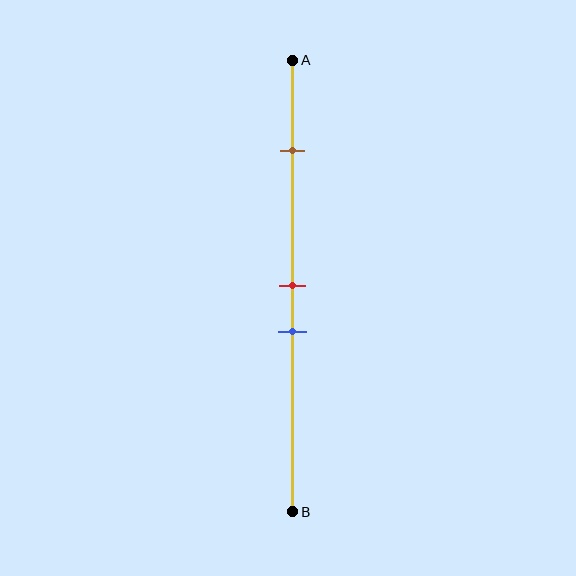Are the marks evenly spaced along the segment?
No, the marks are not evenly spaced.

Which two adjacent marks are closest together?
The red and blue marks are the closest adjacent pair.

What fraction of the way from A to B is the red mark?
The red mark is approximately 50% (0.5) of the way from A to B.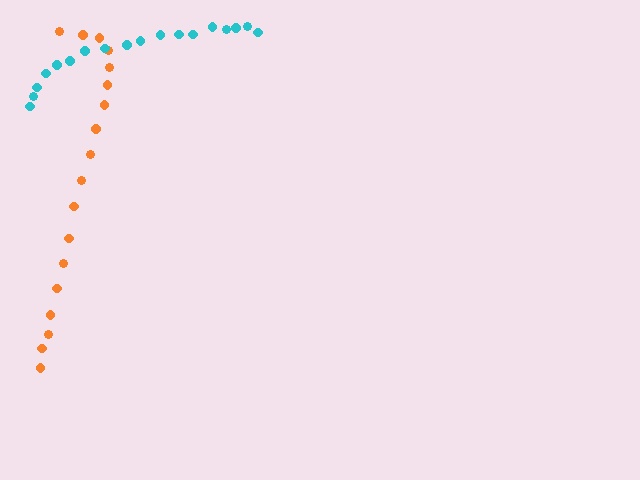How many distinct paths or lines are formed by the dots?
There are 2 distinct paths.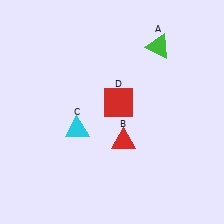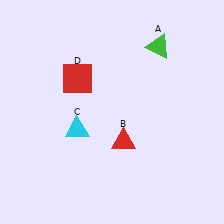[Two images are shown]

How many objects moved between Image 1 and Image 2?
1 object moved between the two images.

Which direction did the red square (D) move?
The red square (D) moved left.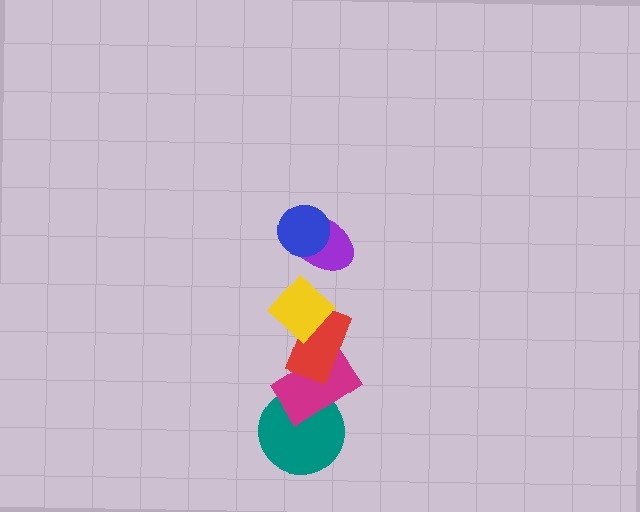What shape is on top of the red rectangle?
The yellow diamond is on top of the red rectangle.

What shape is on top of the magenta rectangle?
The red rectangle is on top of the magenta rectangle.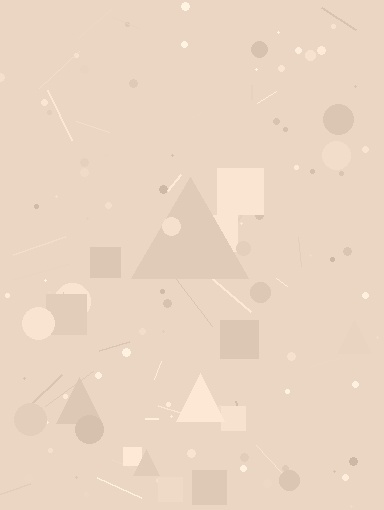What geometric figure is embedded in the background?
A triangle is embedded in the background.